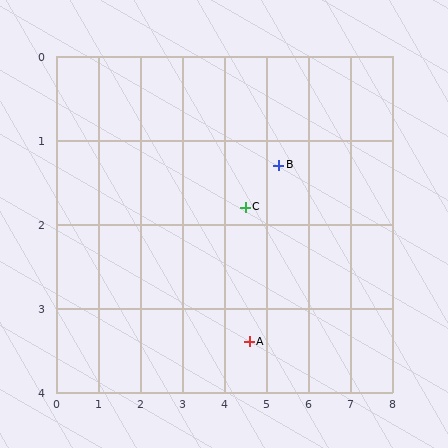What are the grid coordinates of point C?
Point C is at approximately (4.5, 1.8).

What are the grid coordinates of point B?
Point B is at approximately (5.3, 1.3).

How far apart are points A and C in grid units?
Points A and C are about 1.6 grid units apart.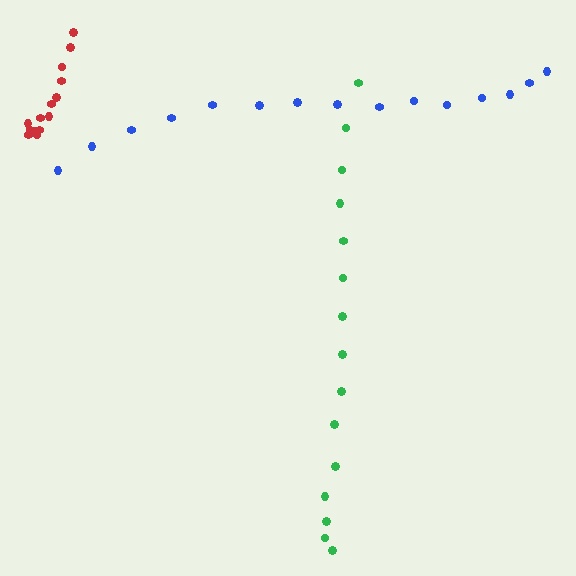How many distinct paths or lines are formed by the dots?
There are 3 distinct paths.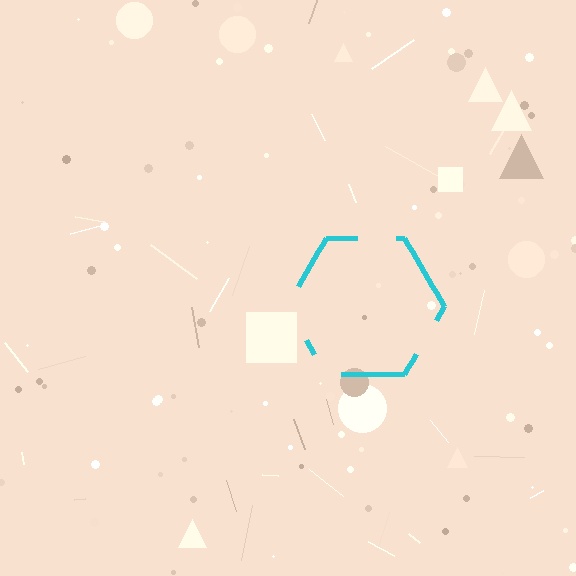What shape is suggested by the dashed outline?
The dashed outline suggests a hexagon.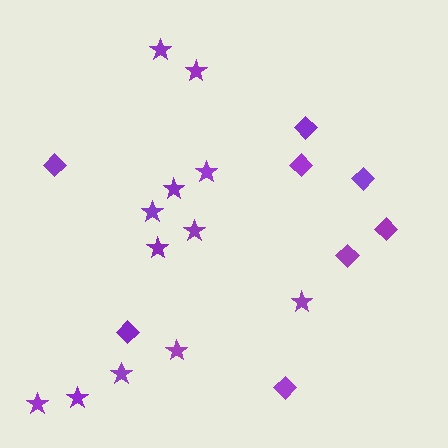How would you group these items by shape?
There are 2 groups: one group of stars (12) and one group of diamonds (8).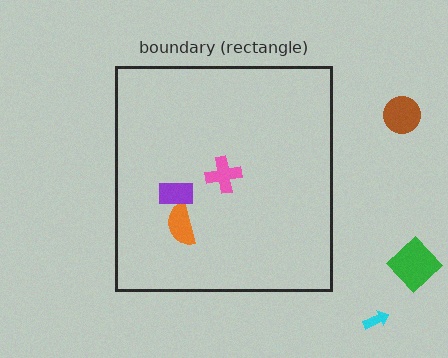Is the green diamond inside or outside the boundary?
Outside.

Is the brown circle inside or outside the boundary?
Outside.